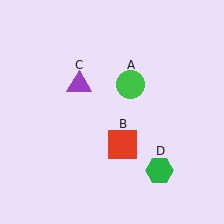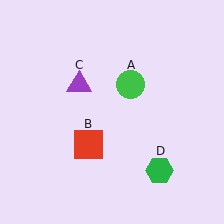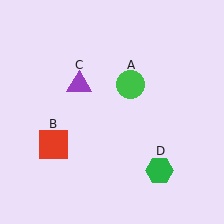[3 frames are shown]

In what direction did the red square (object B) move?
The red square (object B) moved left.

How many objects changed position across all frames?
1 object changed position: red square (object B).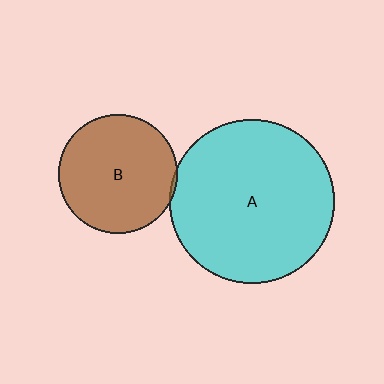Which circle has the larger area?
Circle A (cyan).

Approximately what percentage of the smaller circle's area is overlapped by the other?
Approximately 5%.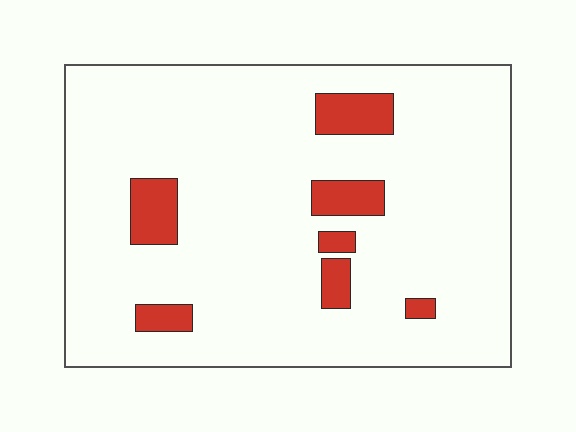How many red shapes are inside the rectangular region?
7.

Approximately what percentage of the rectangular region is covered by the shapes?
Approximately 10%.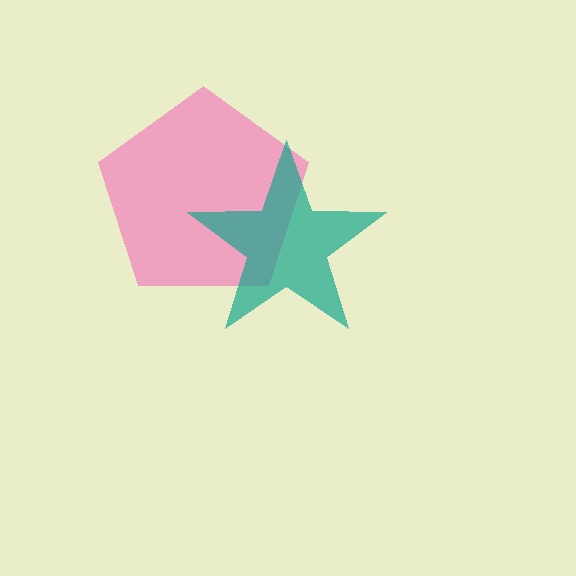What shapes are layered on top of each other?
The layered shapes are: a pink pentagon, a teal star.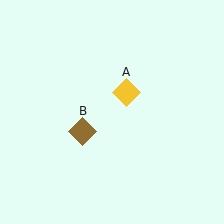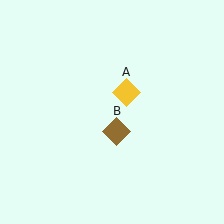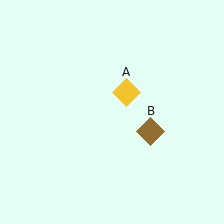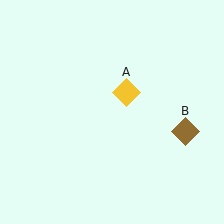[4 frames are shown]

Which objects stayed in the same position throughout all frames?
Yellow diamond (object A) remained stationary.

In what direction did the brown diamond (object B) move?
The brown diamond (object B) moved right.